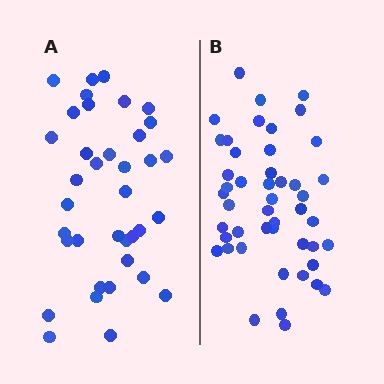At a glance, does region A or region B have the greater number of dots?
Region B (the right region) has more dots.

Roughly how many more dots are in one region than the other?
Region B has roughly 10 or so more dots than region A.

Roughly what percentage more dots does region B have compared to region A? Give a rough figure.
About 25% more.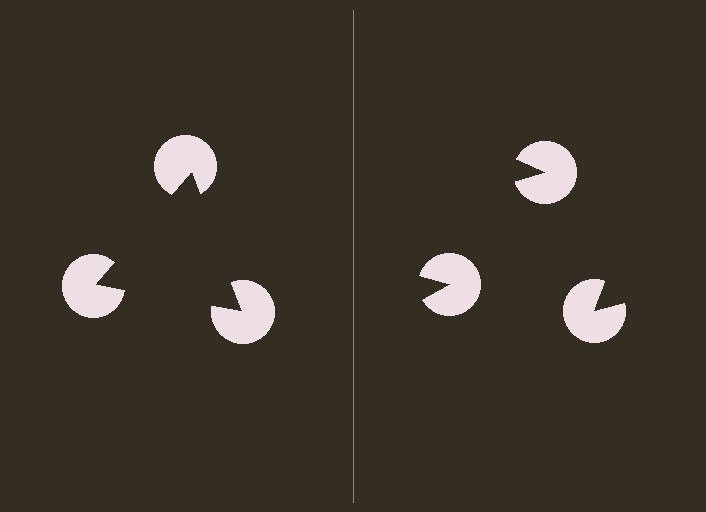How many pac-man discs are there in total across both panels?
6 — 3 on each side.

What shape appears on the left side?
An illusory triangle.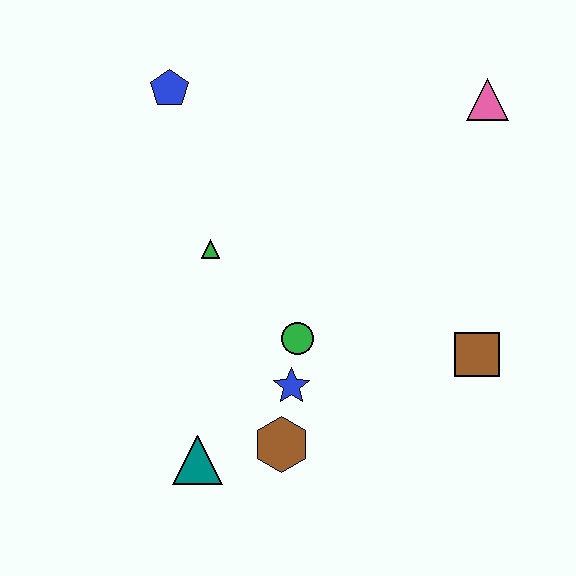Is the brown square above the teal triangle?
Yes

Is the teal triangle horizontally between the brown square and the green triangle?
No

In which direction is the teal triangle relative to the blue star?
The teal triangle is to the left of the blue star.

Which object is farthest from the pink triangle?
The teal triangle is farthest from the pink triangle.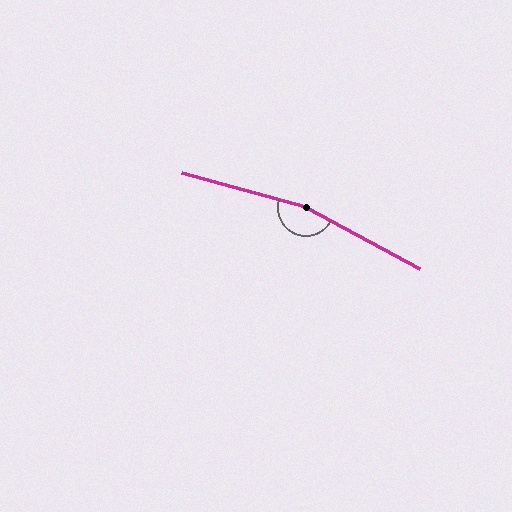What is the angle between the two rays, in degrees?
Approximately 167 degrees.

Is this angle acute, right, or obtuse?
It is obtuse.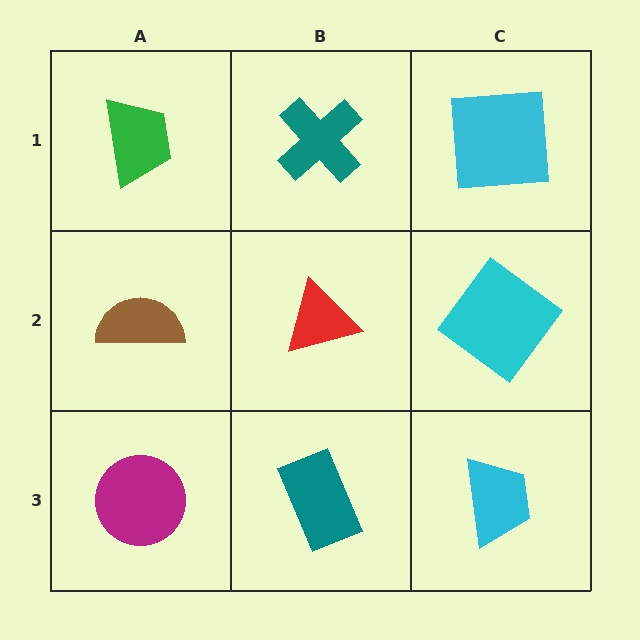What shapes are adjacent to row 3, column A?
A brown semicircle (row 2, column A), a teal rectangle (row 3, column B).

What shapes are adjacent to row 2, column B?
A teal cross (row 1, column B), a teal rectangle (row 3, column B), a brown semicircle (row 2, column A), a cyan diamond (row 2, column C).